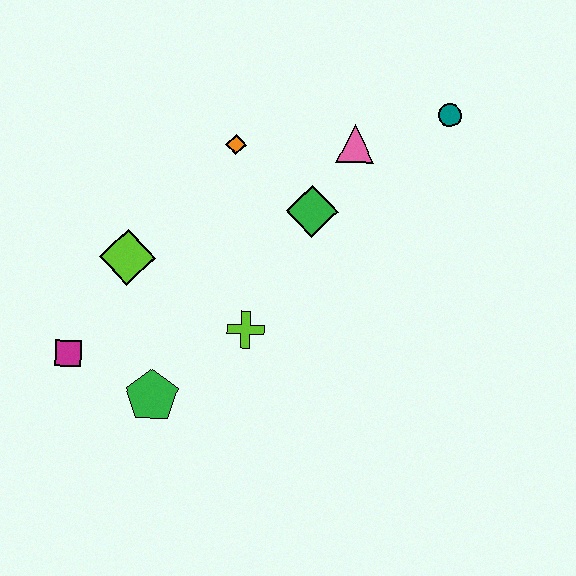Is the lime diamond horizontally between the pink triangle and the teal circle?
No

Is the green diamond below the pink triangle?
Yes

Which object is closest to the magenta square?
The green pentagon is closest to the magenta square.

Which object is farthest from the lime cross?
The teal circle is farthest from the lime cross.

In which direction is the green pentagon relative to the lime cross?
The green pentagon is to the left of the lime cross.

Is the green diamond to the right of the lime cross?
Yes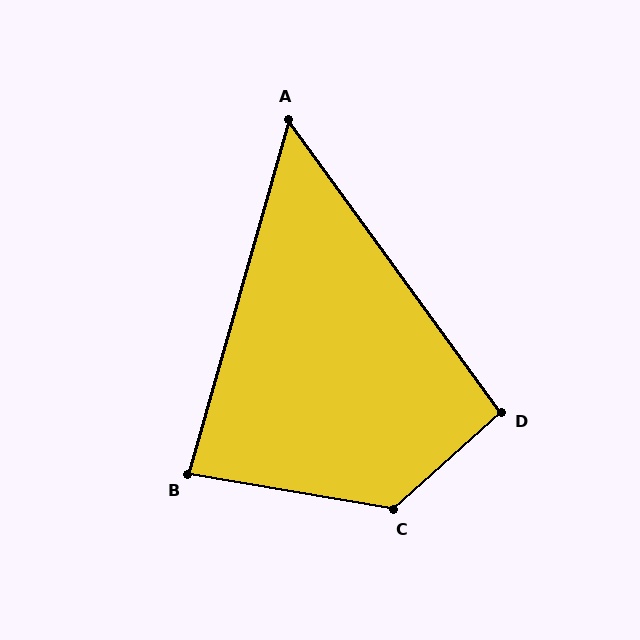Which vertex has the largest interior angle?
C, at approximately 128 degrees.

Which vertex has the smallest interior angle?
A, at approximately 52 degrees.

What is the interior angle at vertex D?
Approximately 96 degrees (obtuse).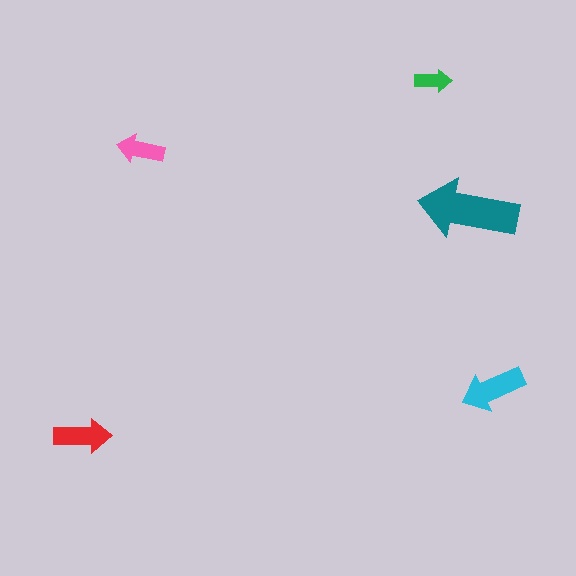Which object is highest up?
The green arrow is topmost.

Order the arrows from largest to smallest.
the teal one, the cyan one, the red one, the pink one, the green one.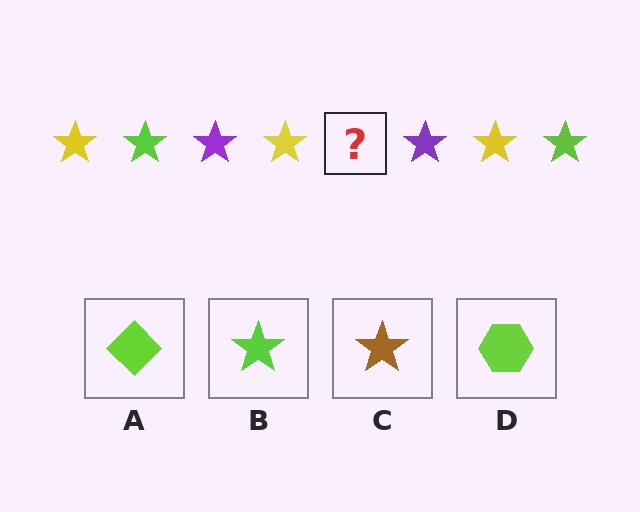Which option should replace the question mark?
Option B.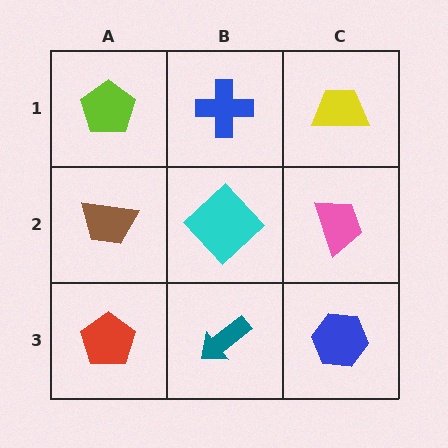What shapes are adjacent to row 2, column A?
A lime pentagon (row 1, column A), a red pentagon (row 3, column A), a cyan diamond (row 2, column B).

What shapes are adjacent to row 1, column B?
A cyan diamond (row 2, column B), a lime pentagon (row 1, column A), a yellow trapezoid (row 1, column C).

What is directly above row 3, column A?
A brown trapezoid.